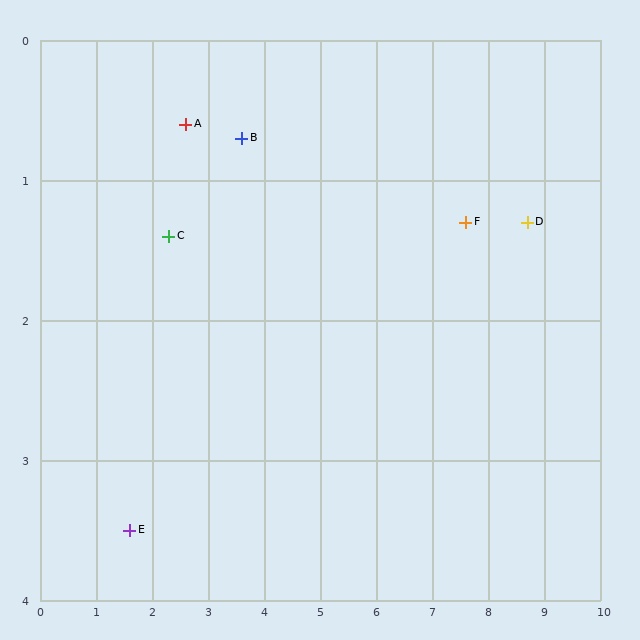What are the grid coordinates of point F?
Point F is at approximately (7.6, 1.3).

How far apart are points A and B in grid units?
Points A and B are about 1.0 grid units apart.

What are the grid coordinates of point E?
Point E is at approximately (1.6, 3.5).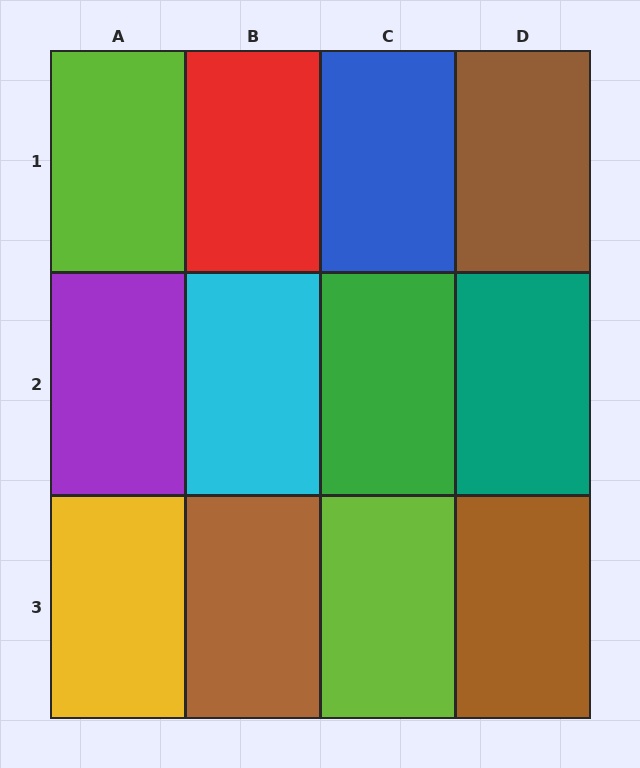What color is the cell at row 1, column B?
Red.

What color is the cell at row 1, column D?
Brown.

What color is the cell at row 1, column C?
Blue.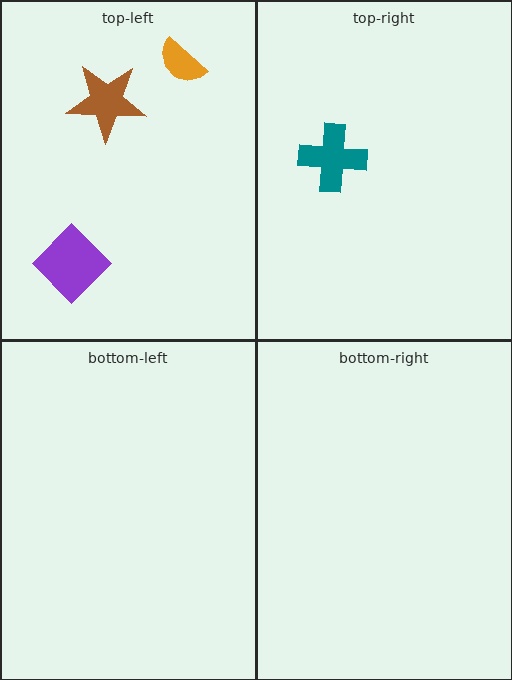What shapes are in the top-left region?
The orange semicircle, the brown star, the purple diamond.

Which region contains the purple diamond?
The top-left region.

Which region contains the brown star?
The top-left region.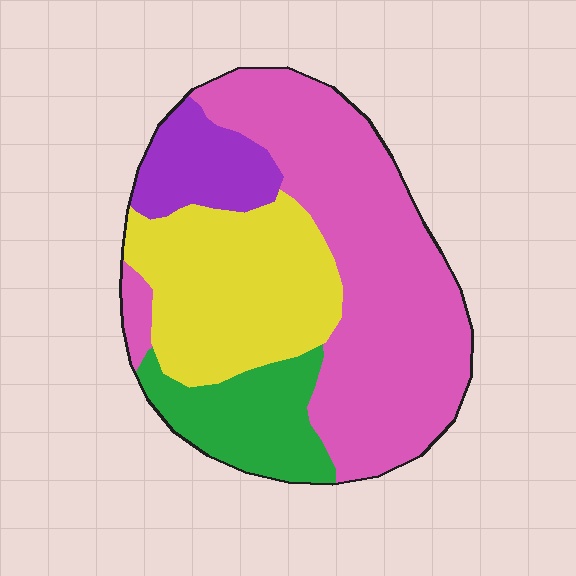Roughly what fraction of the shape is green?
Green covers about 15% of the shape.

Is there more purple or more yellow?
Yellow.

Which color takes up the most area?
Pink, at roughly 50%.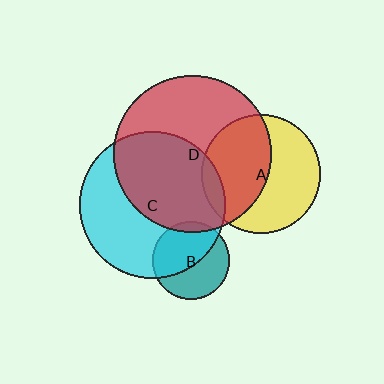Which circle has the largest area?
Circle D (red).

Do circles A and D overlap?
Yes.